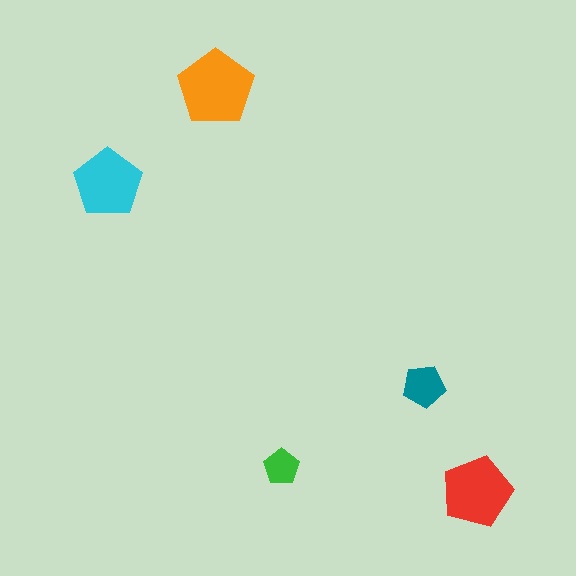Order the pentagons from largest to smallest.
the orange one, the red one, the cyan one, the teal one, the green one.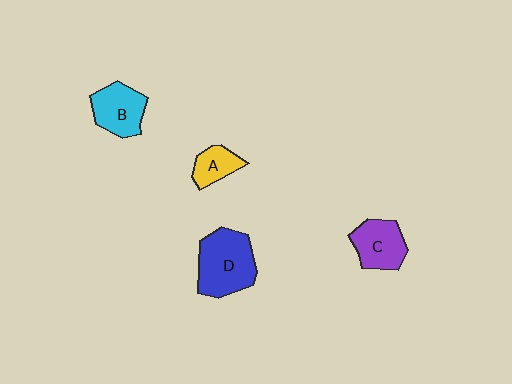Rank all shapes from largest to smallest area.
From largest to smallest: D (blue), B (cyan), C (purple), A (yellow).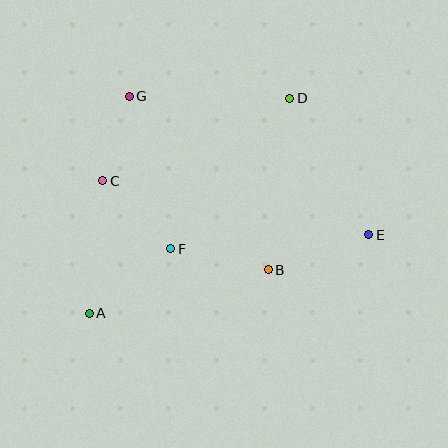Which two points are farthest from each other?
Points A and D are farthest from each other.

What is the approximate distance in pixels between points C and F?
The distance between C and F is approximately 96 pixels.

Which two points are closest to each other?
Points C and G are closest to each other.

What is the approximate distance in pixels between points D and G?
The distance between D and G is approximately 161 pixels.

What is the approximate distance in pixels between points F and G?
The distance between F and G is approximately 158 pixels.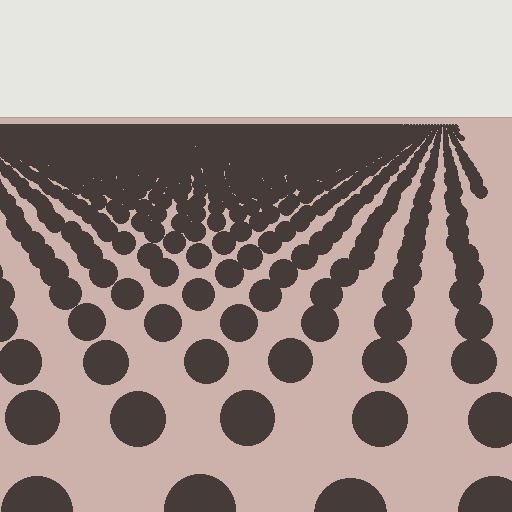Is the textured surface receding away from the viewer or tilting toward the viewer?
The surface is receding away from the viewer. Texture elements get smaller and denser toward the top.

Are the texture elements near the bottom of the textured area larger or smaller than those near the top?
Larger. Near the bottom, elements are closer to the viewer and appear at a bigger on-screen size.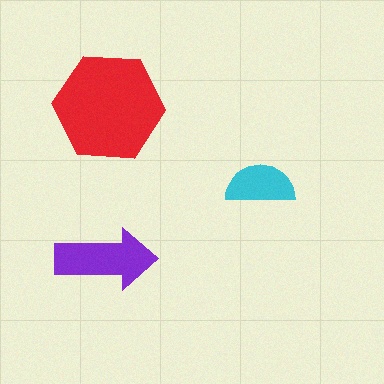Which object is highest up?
The red hexagon is topmost.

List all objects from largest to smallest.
The red hexagon, the purple arrow, the cyan semicircle.